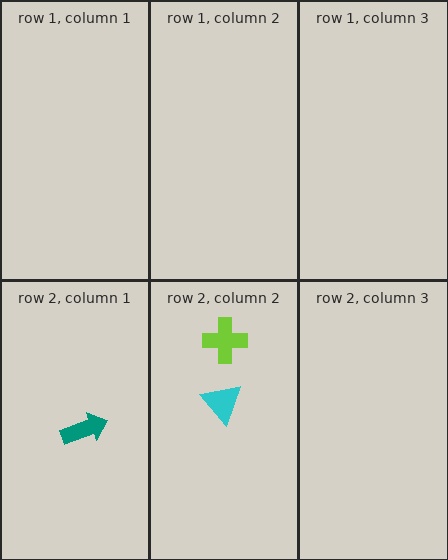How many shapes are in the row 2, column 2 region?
2.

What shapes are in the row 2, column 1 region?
The teal arrow.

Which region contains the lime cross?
The row 2, column 2 region.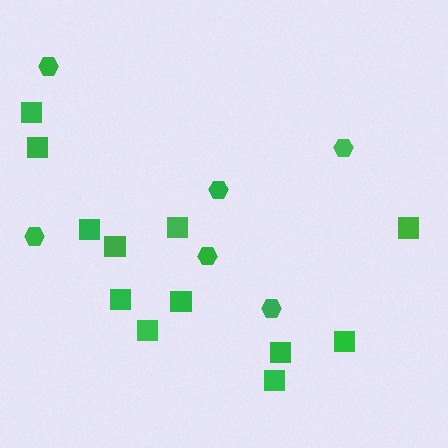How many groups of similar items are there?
There are 2 groups: one group of squares (12) and one group of hexagons (6).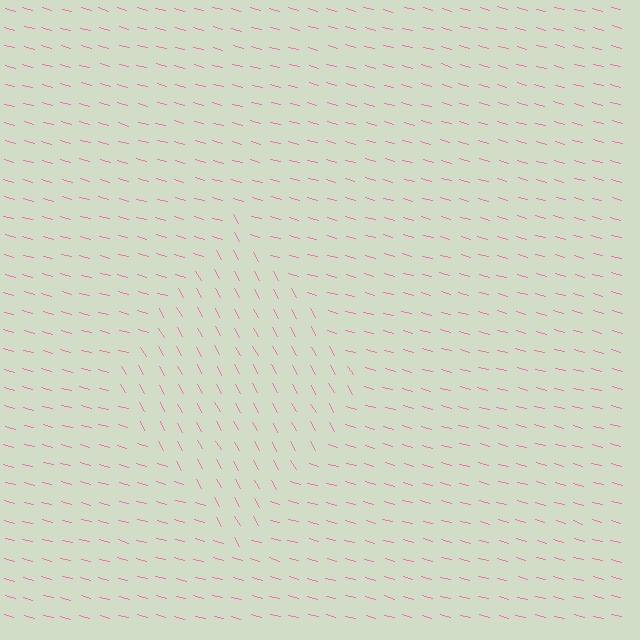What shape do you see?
I see a diamond.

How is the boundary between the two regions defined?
The boundary is defined purely by a change in line orientation (approximately 45 degrees difference). All lines are the same color and thickness.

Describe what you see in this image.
The image is filled with small pink line segments. A diamond region in the image has lines oriented differently from the surrounding lines, creating a visible texture boundary.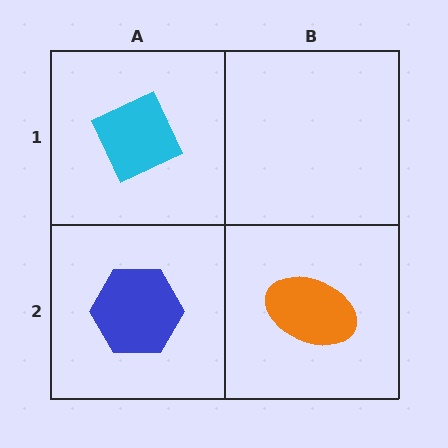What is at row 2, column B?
An orange ellipse.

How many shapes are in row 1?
1 shape.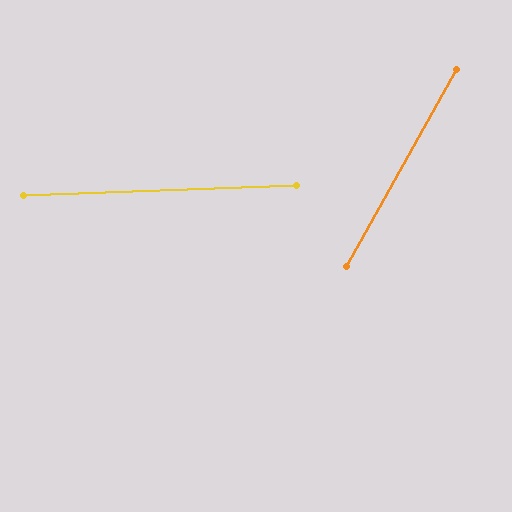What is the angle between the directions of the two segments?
Approximately 59 degrees.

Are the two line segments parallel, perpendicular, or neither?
Neither parallel nor perpendicular — they differ by about 59°.